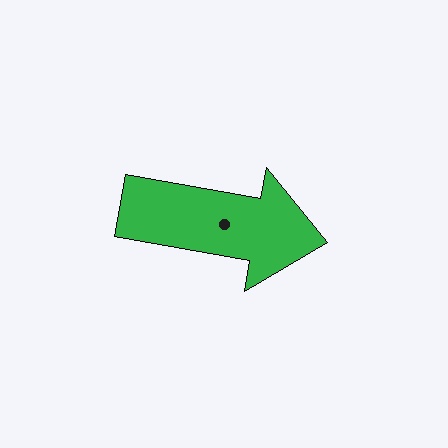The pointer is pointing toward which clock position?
Roughly 3 o'clock.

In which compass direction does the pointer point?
East.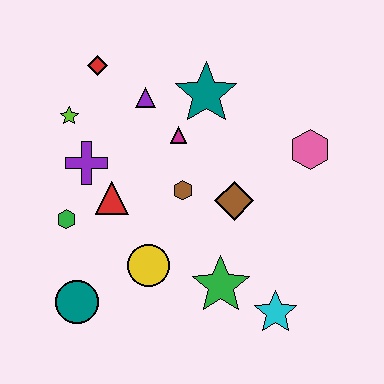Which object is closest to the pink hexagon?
The brown diamond is closest to the pink hexagon.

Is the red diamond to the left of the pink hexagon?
Yes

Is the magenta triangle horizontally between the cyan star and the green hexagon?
Yes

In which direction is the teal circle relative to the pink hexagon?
The teal circle is to the left of the pink hexagon.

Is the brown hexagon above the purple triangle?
No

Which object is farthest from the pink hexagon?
The teal circle is farthest from the pink hexagon.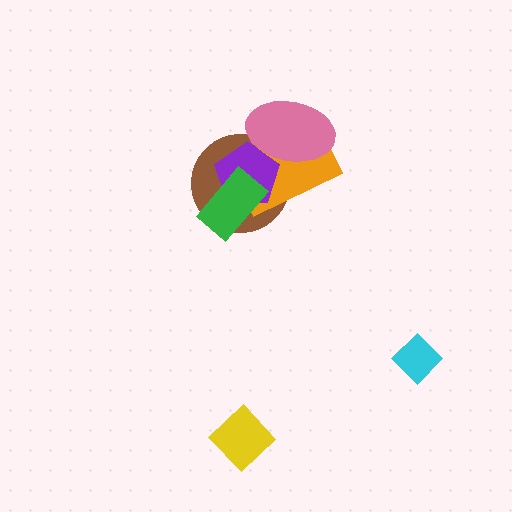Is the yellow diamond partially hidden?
No, no other shape covers it.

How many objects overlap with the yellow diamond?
0 objects overlap with the yellow diamond.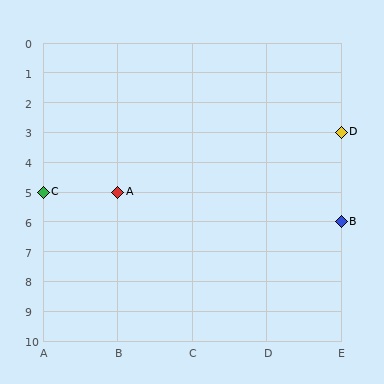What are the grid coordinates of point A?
Point A is at grid coordinates (B, 5).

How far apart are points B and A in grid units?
Points B and A are 3 columns and 1 row apart (about 3.2 grid units diagonally).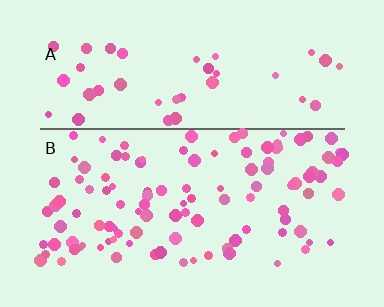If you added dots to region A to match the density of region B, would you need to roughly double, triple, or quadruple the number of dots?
Approximately double.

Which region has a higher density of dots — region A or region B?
B (the bottom).